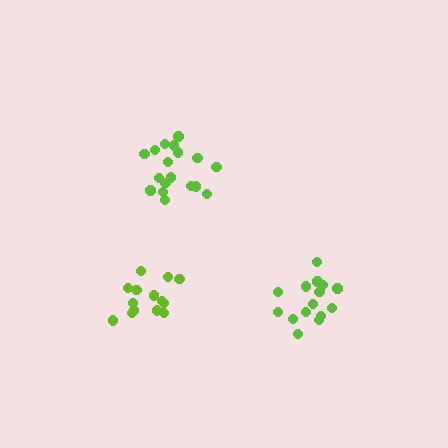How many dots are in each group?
Group 1: 18 dots, Group 2: 15 dots, Group 3: 14 dots (47 total).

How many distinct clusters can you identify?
There are 3 distinct clusters.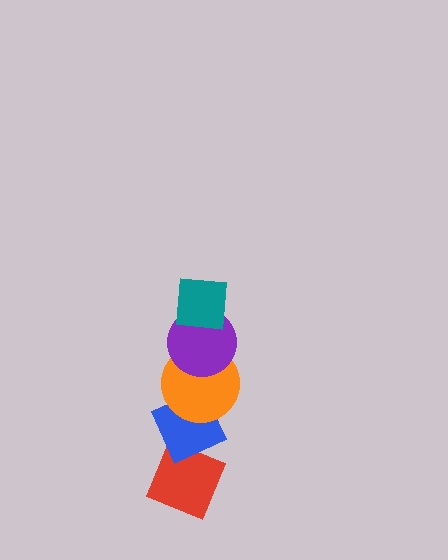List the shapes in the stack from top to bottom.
From top to bottom: the teal square, the purple circle, the orange circle, the blue diamond, the red diamond.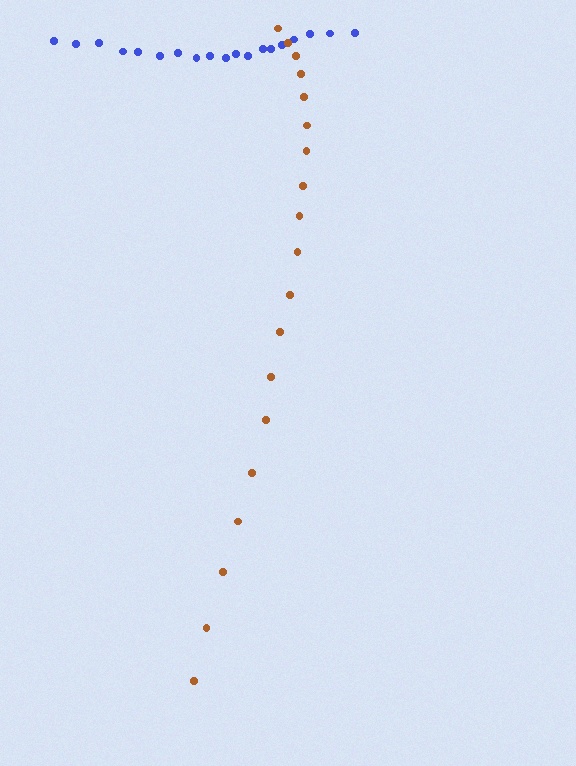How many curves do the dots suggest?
There are 2 distinct paths.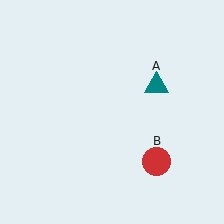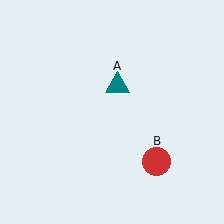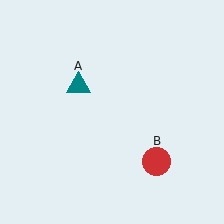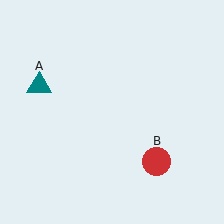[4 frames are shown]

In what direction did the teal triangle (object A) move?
The teal triangle (object A) moved left.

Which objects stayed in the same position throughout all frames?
Red circle (object B) remained stationary.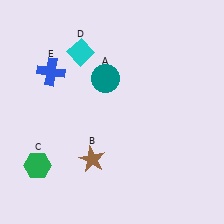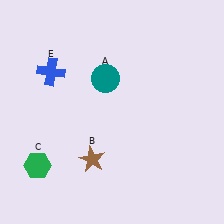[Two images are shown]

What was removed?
The cyan diamond (D) was removed in Image 2.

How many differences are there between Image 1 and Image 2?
There is 1 difference between the two images.